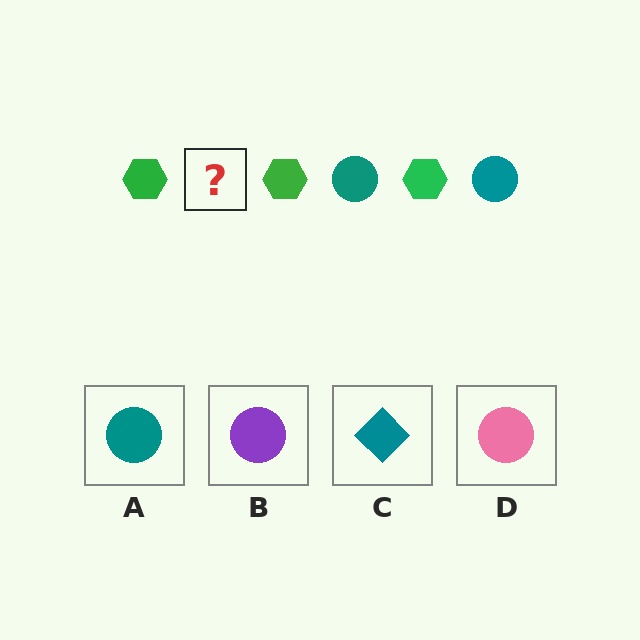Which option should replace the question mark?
Option A.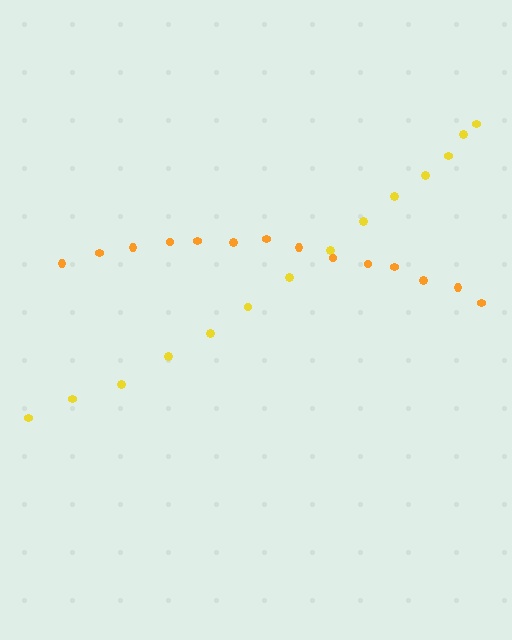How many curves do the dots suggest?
There are 2 distinct paths.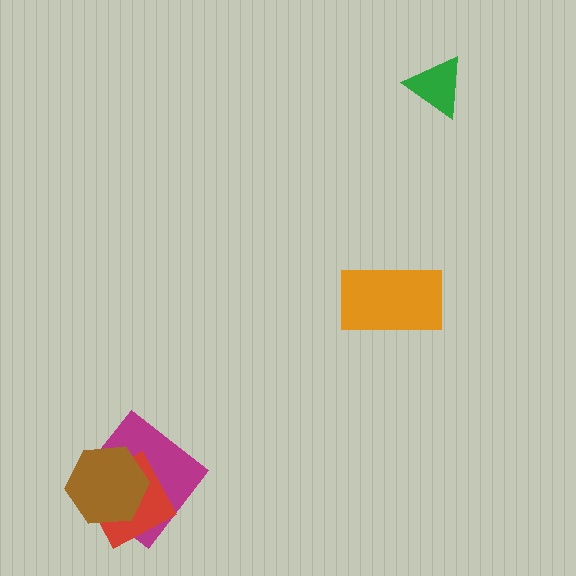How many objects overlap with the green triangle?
0 objects overlap with the green triangle.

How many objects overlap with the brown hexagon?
2 objects overlap with the brown hexagon.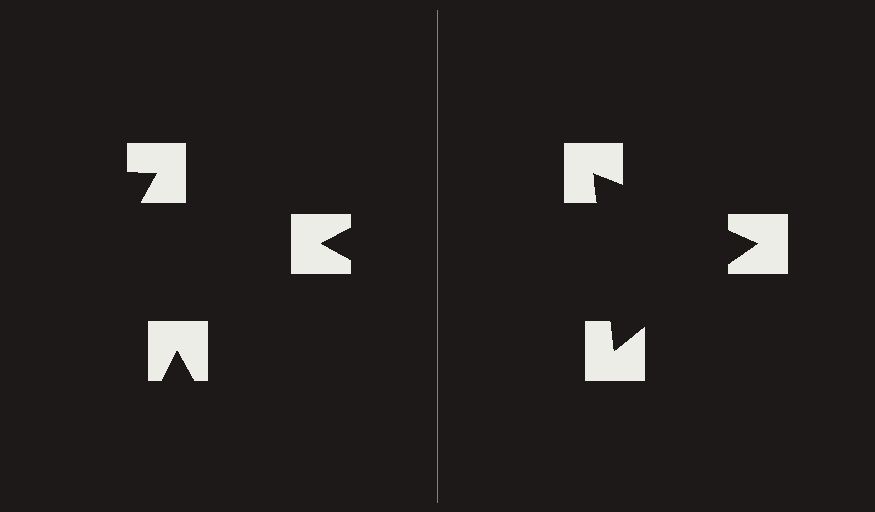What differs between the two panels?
The notched squares are positioned identically on both sides; only the wedge orientations differ. On the right they align to a triangle; on the left they are misaligned.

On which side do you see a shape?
An illusory triangle appears on the right side. On the left side the wedge cuts are rotated, so no coherent shape forms.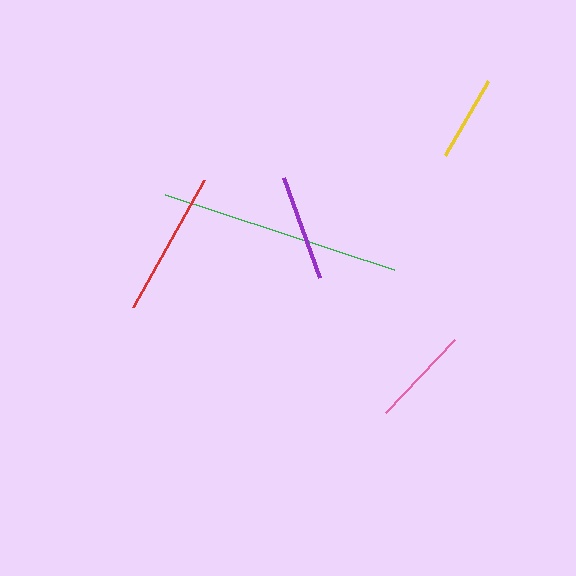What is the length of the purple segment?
The purple segment is approximately 106 pixels long.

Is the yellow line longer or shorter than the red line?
The red line is longer than the yellow line.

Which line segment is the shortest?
The yellow line is the shortest at approximately 85 pixels.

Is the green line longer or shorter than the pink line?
The green line is longer than the pink line.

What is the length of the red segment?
The red segment is approximately 145 pixels long.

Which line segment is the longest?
The green line is the longest at approximately 240 pixels.